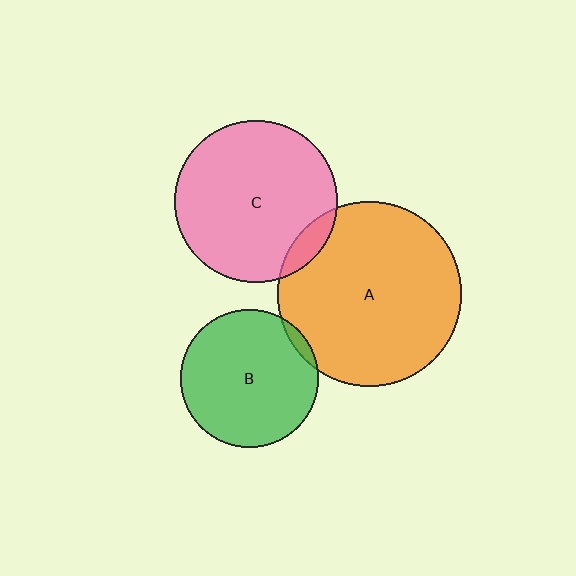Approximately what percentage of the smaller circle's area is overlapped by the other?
Approximately 5%.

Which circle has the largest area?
Circle A (orange).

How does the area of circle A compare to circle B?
Approximately 1.8 times.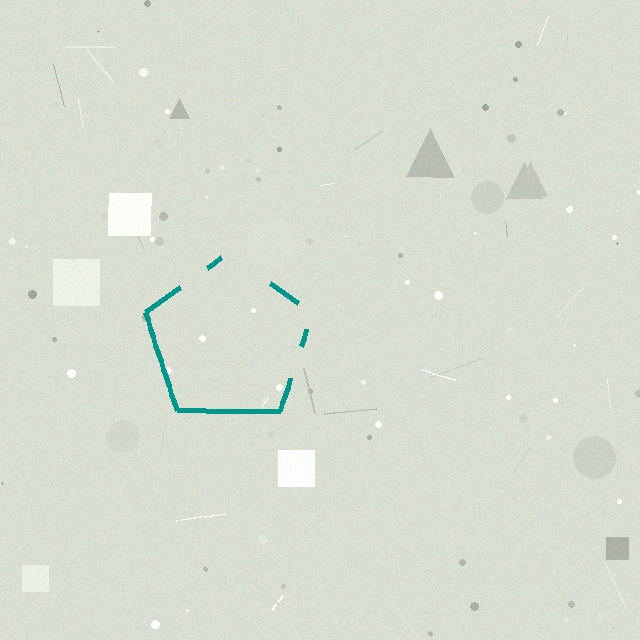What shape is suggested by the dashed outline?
The dashed outline suggests a pentagon.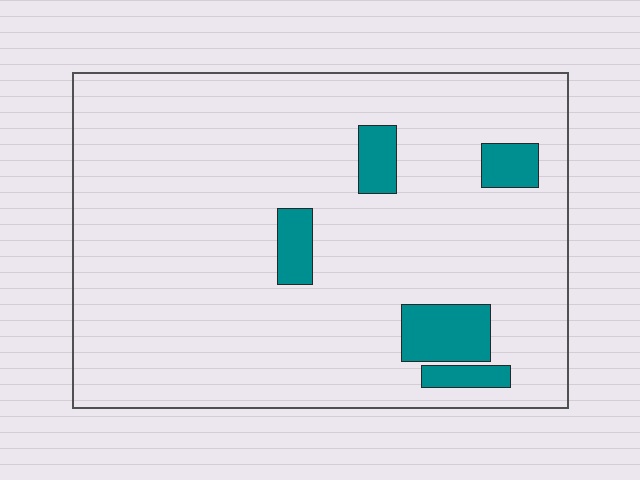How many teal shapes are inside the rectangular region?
5.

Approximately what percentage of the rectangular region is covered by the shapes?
Approximately 10%.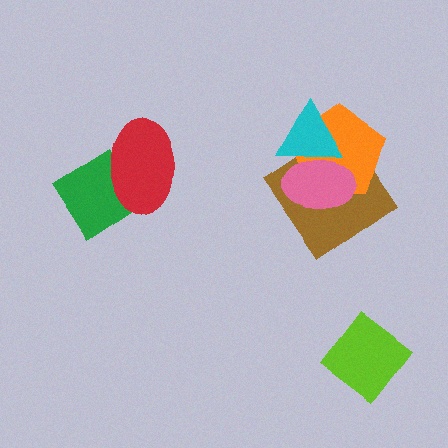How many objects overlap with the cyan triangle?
3 objects overlap with the cyan triangle.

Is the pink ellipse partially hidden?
No, no other shape covers it.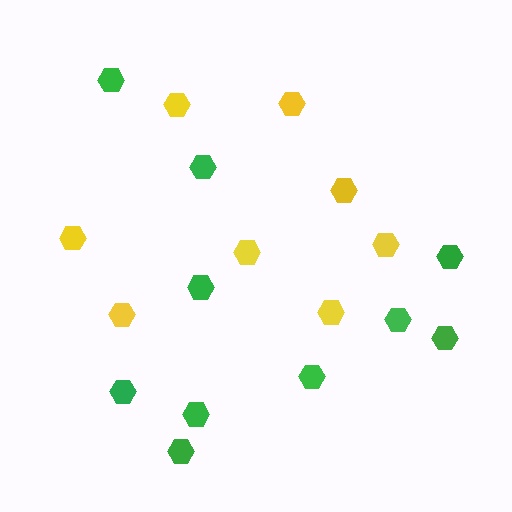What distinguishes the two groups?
There are 2 groups: one group of yellow hexagons (8) and one group of green hexagons (10).